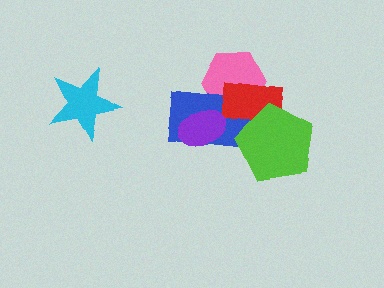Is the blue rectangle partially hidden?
Yes, it is partially covered by another shape.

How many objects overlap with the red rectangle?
3 objects overlap with the red rectangle.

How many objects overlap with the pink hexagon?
2 objects overlap with the pink hexagon.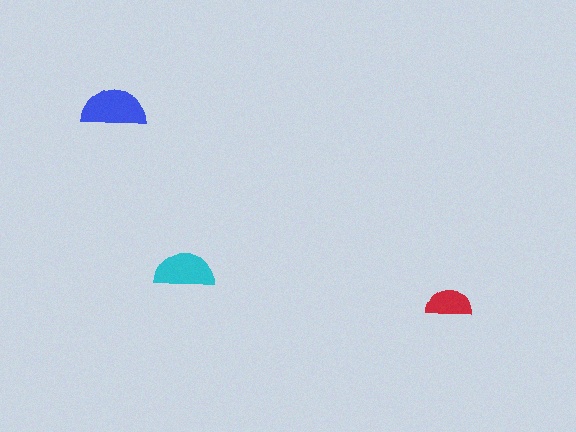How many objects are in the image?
There are 3 objects in the image.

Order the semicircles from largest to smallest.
the blue one, the cyan one, the red one.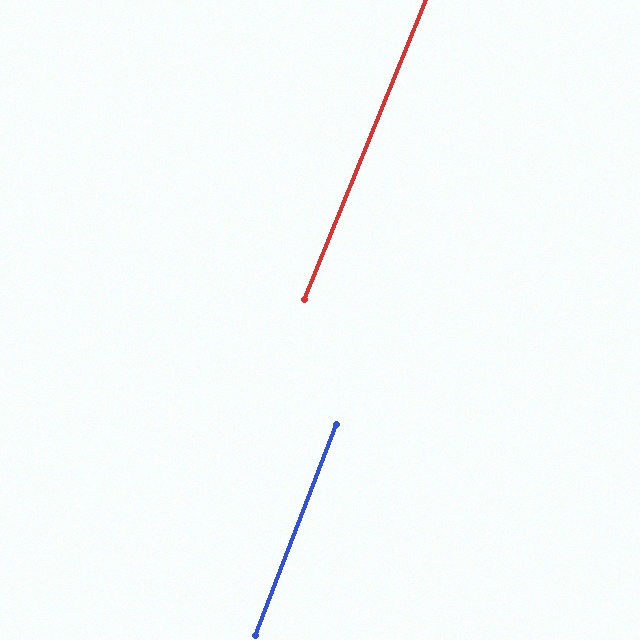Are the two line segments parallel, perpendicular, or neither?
Parallel — their directions differ by only 1.0°.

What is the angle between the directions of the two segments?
Approximately 1 degree.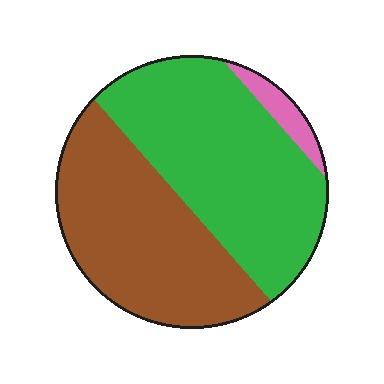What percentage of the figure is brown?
Brown takes up between a third and a half of the figure.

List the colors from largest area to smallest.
From largest to smallest: green, brown, pink.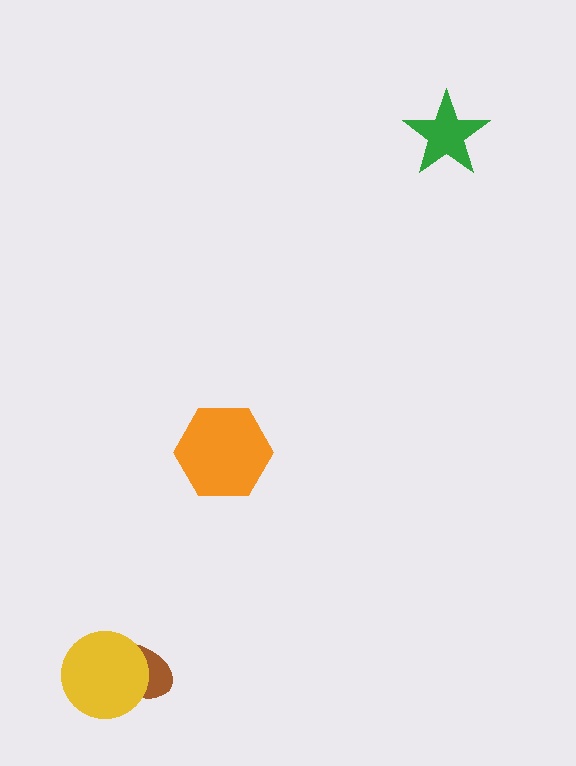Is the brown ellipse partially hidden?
Yes, it is partially covered by another shape.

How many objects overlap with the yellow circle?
1 object overlaps with the yellow circle.